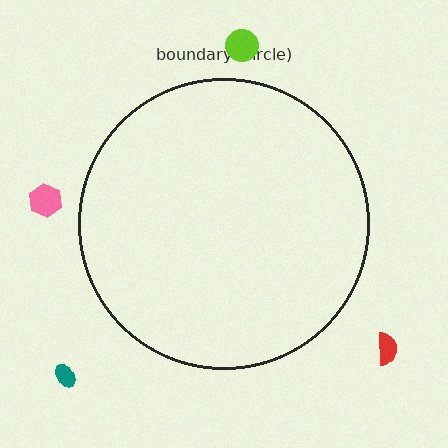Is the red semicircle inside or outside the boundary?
Outside.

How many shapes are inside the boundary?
0 inside, 4 outside.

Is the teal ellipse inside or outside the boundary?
Outside.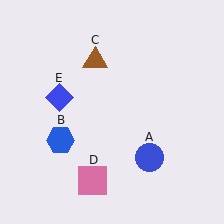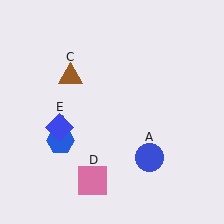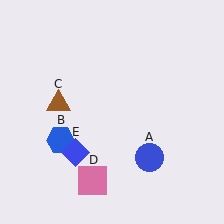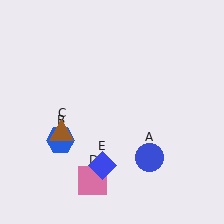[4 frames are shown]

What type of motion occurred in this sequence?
The brown triangle (object C), blue diamond (object E) rotated counterclockwise around the center of the scene.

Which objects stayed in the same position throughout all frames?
Blue circle (object A) and blue hexagon (object B) and pink square (object D) remained stationary.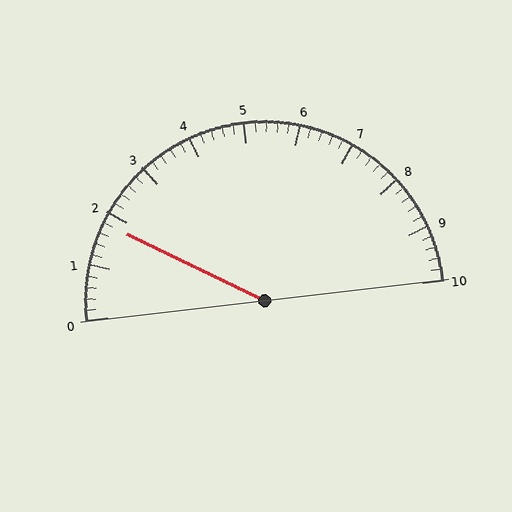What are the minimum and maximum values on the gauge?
The gauge ranges from 0 to 10.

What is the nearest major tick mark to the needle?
The nearest major tick mark is 2.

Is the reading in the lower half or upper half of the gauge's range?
The reading is in the lower half of the range (0 to 10).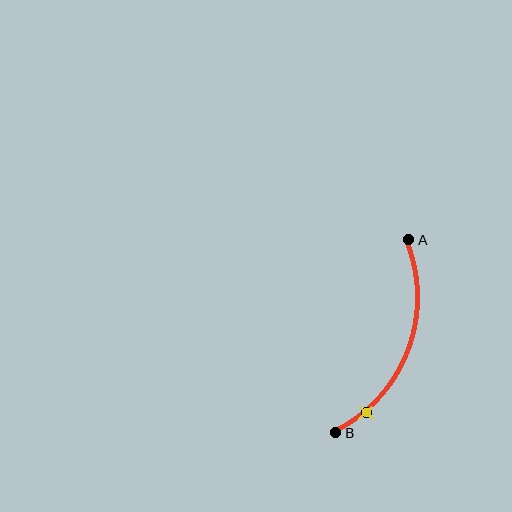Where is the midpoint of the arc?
The arc midpoint is the point on the curve farthest from the straight line joining A and B. It sits to the right of that line.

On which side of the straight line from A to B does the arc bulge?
The arc bulges to the right of the straight line connecting A and B.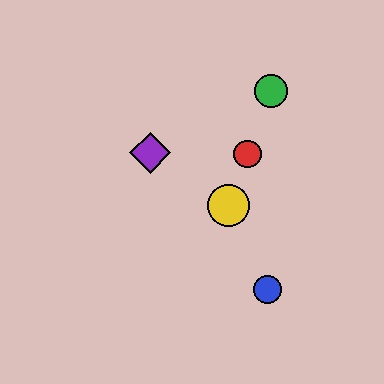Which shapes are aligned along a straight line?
The red circle, the green circle, the yellow circle are aligned along a straight line.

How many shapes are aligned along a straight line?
3 shapes (the red circle, the green circle, the yellow circle) are aligned along a straight line.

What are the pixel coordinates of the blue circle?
The blue circle is at (267, 289).